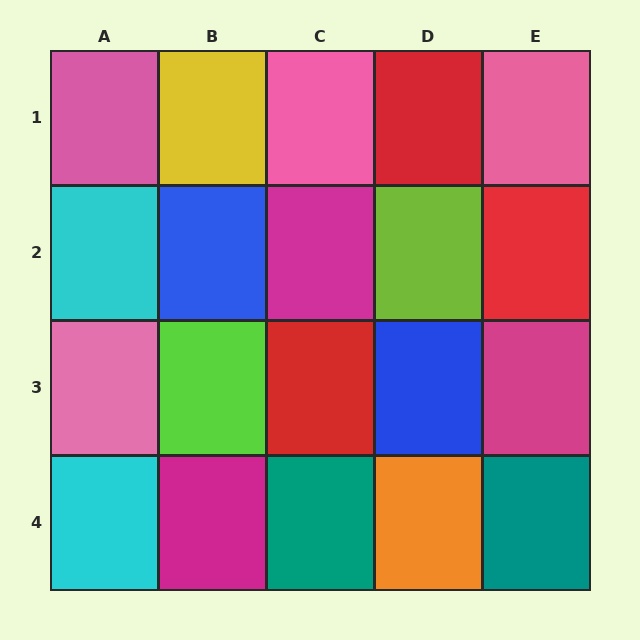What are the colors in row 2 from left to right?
Cyan, blue, magenta, lime, red.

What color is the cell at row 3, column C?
Red.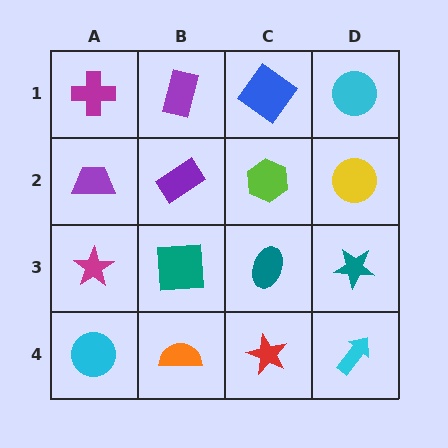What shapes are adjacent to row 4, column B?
A teal square (row 3, column B), a cyan circle (row 4, column A), a red star (row 4, column C).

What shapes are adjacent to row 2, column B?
A purple rectangle (row 1, column B), a teal square (row 3, column B), a purple trapezoid (row 2, column A), a lime hexagon (row 2, column C).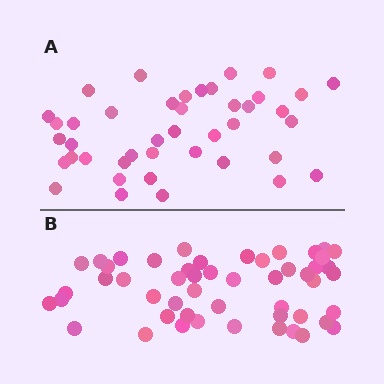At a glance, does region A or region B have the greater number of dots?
Region B (the bottom region) has more dots.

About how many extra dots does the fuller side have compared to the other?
Region B has roughly 8 or so more dots than region A.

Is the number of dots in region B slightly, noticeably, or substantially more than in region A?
Region B has only slightly more — the two regions are fairly close. The ratio is roughly 1.2 to 1.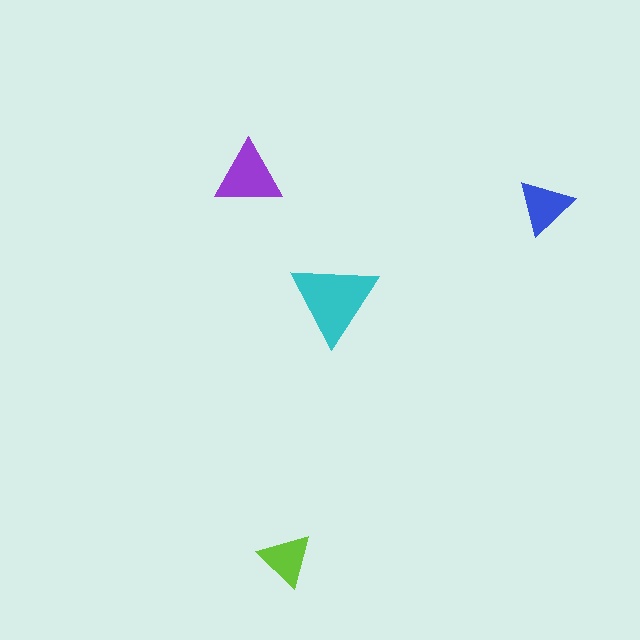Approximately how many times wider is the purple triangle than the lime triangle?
About 1.5 times wider.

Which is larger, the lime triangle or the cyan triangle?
The cyan one.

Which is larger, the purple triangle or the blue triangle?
The purple one.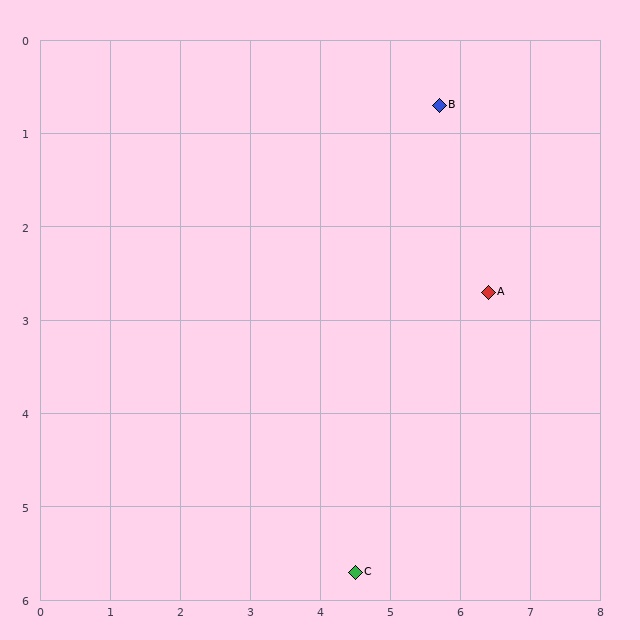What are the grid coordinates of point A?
Point A is at approximately (6.4, 2.7).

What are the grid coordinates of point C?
Point C is at approximately (4.5, 5.7).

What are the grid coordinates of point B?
Point B is at approximately (5.7, 0.7).